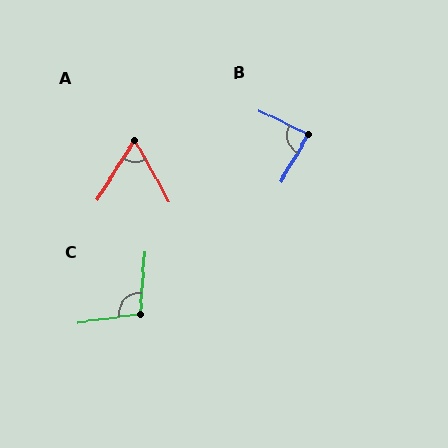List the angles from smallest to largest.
A (61°), B (86°), C (102°).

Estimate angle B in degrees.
Approximately 86 degrees.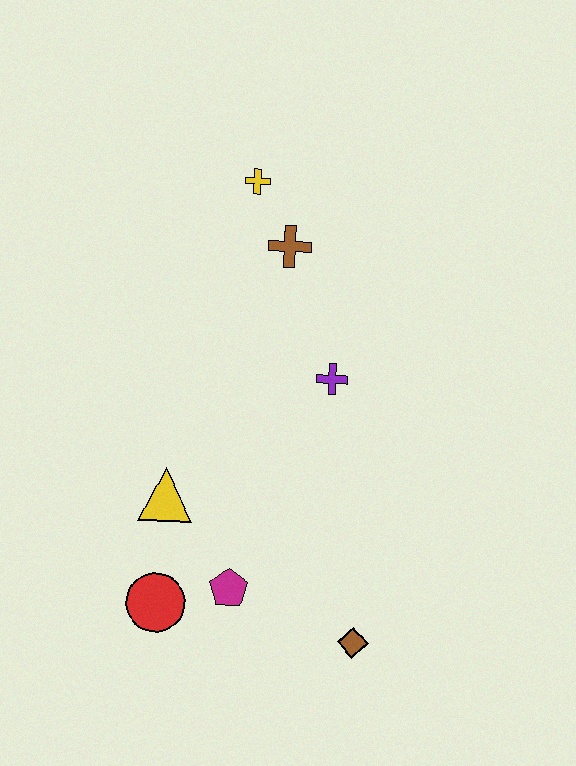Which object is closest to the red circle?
The magenta pentagon is closest to the red circle.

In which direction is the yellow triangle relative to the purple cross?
The yellow triangle is to the left of the purple cross.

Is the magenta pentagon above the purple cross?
No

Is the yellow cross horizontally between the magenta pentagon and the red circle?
No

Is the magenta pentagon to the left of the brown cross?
Yes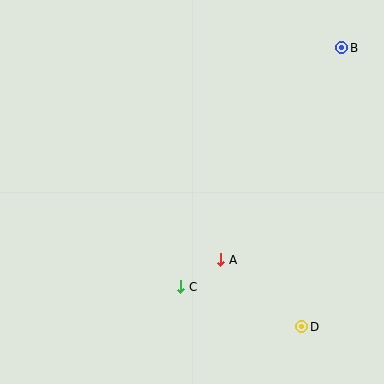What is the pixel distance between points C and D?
The distance between C and D is 127 pixels.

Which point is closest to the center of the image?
Point A at (221, 260) is closest to the center.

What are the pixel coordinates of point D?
Point D is at (302, 327).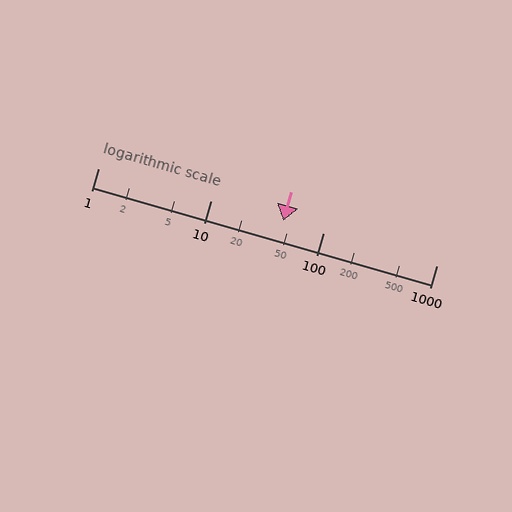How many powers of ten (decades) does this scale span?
The scale spans 3 decades, from 1 to 1000.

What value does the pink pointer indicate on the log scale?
The pointer indicates approximately 44.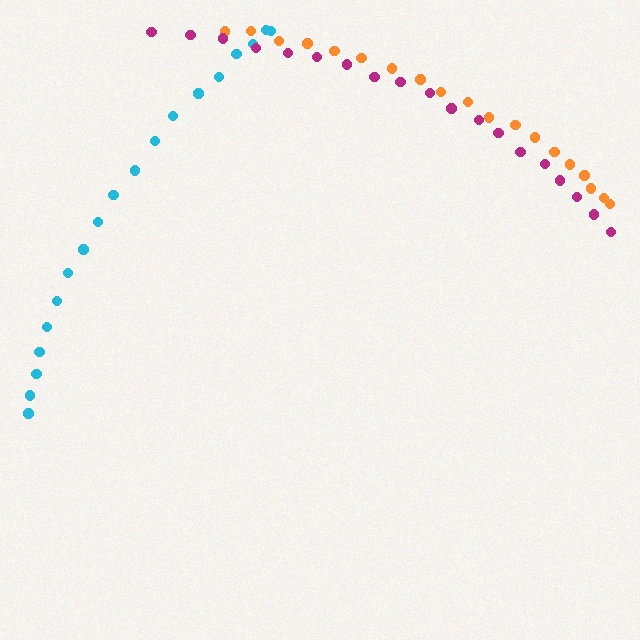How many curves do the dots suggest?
There are 3 distinct paths.